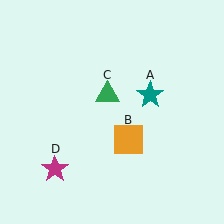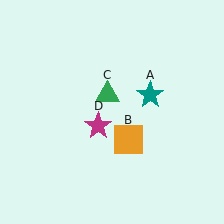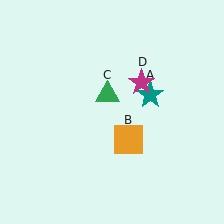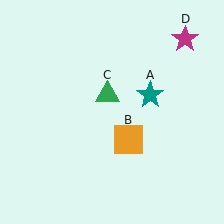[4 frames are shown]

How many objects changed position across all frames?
1 object changed position: magenta star (object D).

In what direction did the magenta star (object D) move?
The magenta star (object D) moved up and to the right.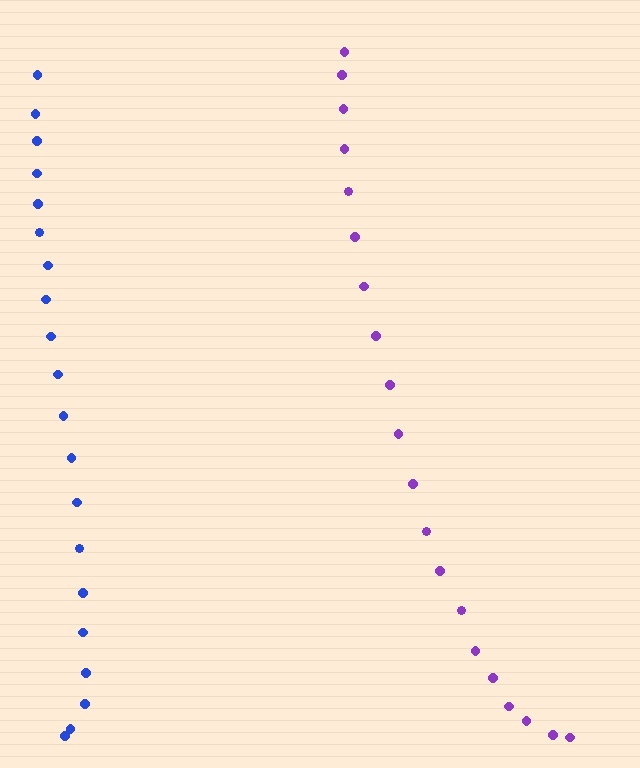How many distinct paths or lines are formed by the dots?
There are 2 distinct paths.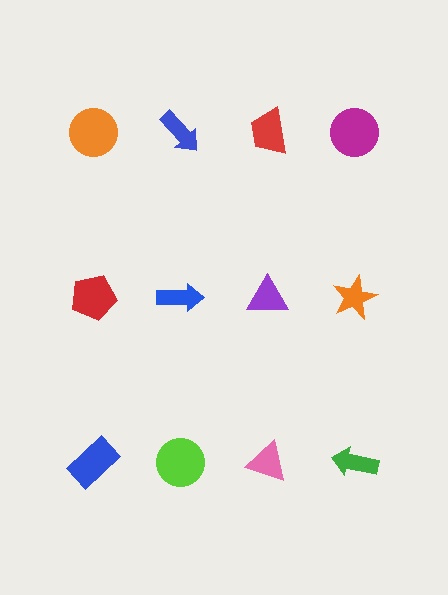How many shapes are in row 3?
4 shapes.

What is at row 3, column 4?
A green arrow.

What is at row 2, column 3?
A purple triangle.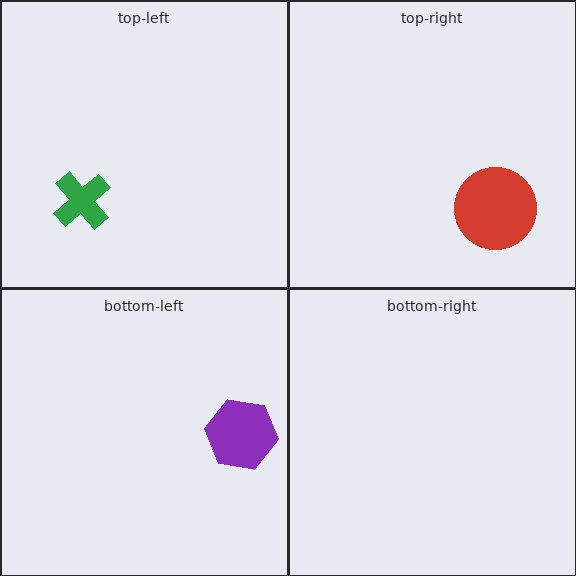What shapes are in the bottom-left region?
The purple hexagon.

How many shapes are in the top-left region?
1.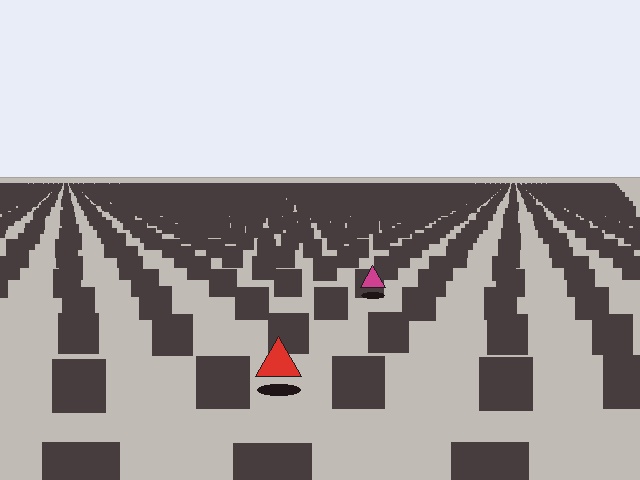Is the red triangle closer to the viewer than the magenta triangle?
Yes. The red triangle is closer — you can tell from the texture gradient: the ground texture is coarser near it.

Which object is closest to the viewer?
The red triangle is closest. The texture marks near it are larger and more spread out.